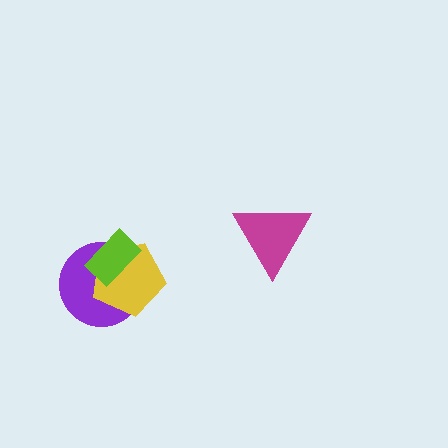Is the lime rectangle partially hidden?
No, no other shape covers it.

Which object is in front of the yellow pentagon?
The lime rectangle is in front of the yellow pentagon.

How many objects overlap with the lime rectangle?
2 objects overlap with the lime rectangle.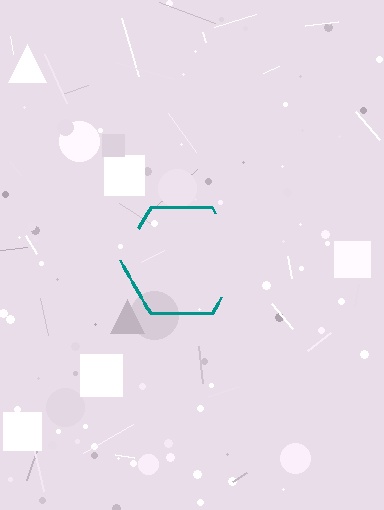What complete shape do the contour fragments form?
The contour fragments form a hexagon.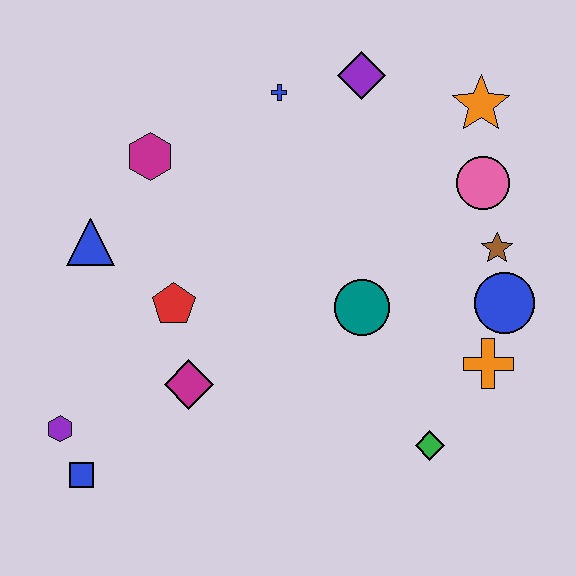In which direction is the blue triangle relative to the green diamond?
The blue triangle is to the left of the green diamond.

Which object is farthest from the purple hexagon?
The orange star is farthest from the purple hexagon.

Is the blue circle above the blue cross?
No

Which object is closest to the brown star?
The blue circle is closest to the brown star.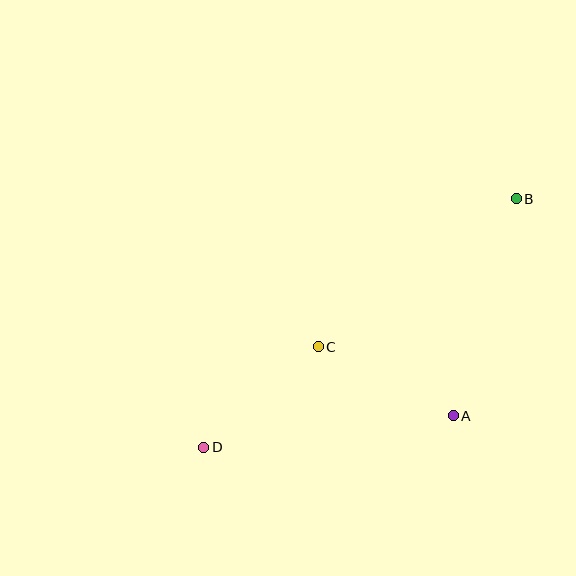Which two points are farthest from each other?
Points B and D are farthest from each other.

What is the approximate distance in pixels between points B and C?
The distance between B and C is approximately 248 pixels.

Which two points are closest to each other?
Points A and C are closest to each other.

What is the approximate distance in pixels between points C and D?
The distance between C and D is approximately 152 pixels.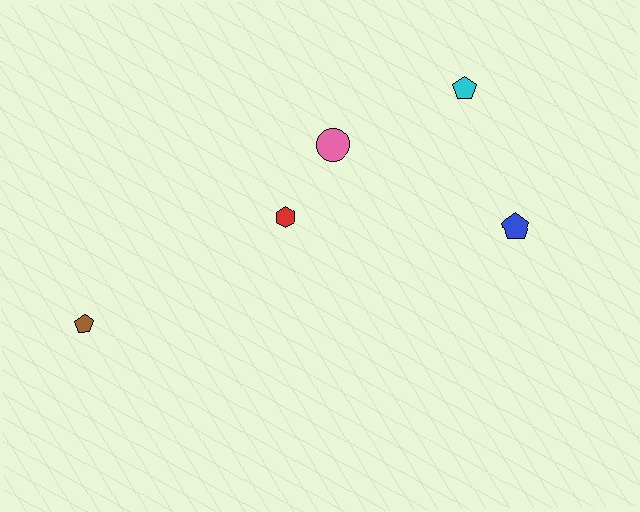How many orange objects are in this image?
There are no orange objects.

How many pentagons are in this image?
There are 3 pentagons.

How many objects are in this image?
There are 5 objects.